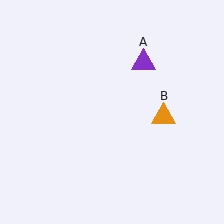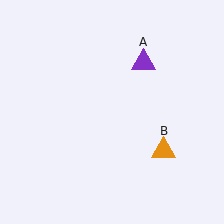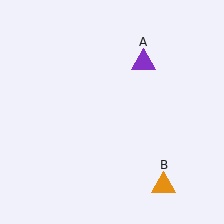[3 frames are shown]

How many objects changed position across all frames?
1 object changed position: orange triangle (object B).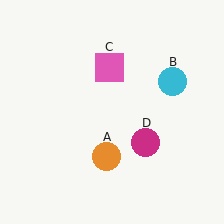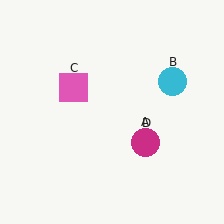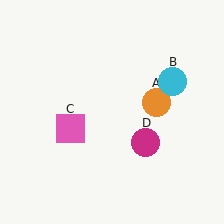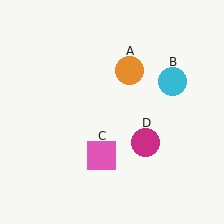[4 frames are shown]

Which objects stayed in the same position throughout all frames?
Cyan circle (object B) and magenta circle (object D) remained stationary.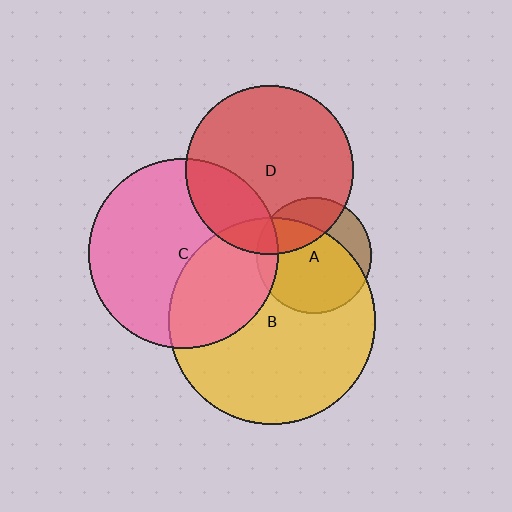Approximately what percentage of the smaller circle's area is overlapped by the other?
Approximately 30%.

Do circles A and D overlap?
Yes.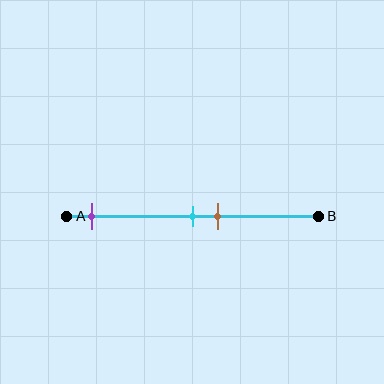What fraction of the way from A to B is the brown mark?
The brown mark is approximately 60% (0.6) of the way from A to B.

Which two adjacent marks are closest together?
The cyan and brown marks are the closest adjacent pair.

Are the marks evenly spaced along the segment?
No, the marks are not evenly spaced.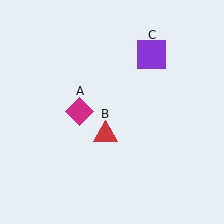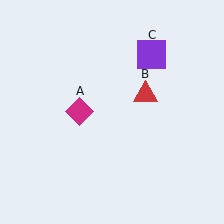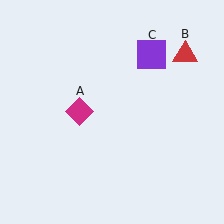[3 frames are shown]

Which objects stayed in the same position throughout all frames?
Magenta diamond (object A) and purple square (object C) remained stationary.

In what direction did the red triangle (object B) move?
The red triangle (object B) moved up and to the right.